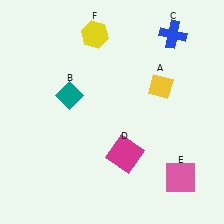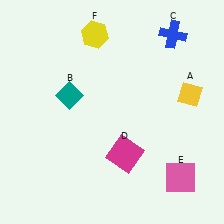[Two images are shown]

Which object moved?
The yellow diamond (A) moved right.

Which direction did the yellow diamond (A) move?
The yellow diamond (A) moved right.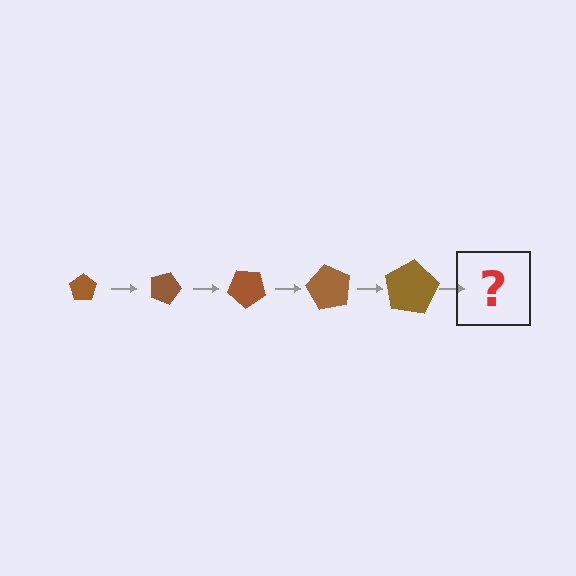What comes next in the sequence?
The next element should be a pentagon, larger than the previous one and rotated 100 degrees from the start.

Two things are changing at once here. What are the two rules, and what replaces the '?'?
The two rules are that the pentagon grows larger each step and it rotates 20 degrees each step. The '?' should be a pentagon, larger than the previous one and rotated 100 degrees from the start.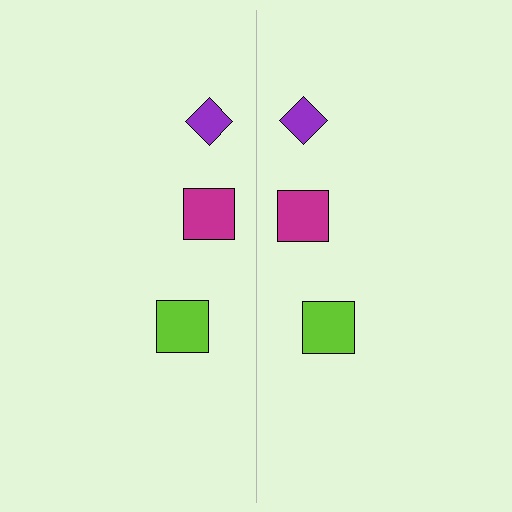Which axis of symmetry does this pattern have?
The pattern has a vertical axis of symmetry running through the center of the image.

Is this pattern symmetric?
Yes, this pattern has bilateral (reflection) symmetry.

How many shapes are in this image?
There are 6 shapes in this image.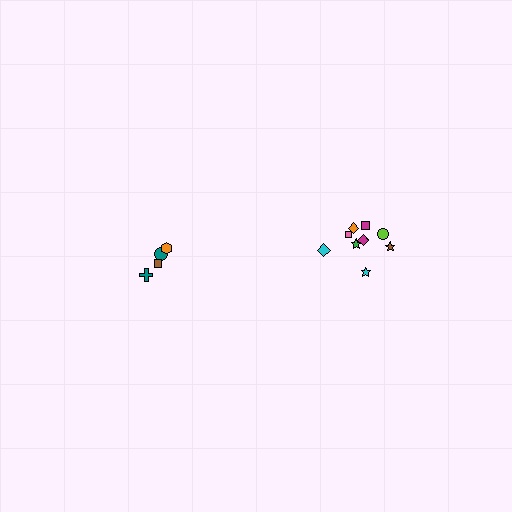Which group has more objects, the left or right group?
The right group.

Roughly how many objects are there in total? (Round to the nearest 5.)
Roughly 15 objects in total.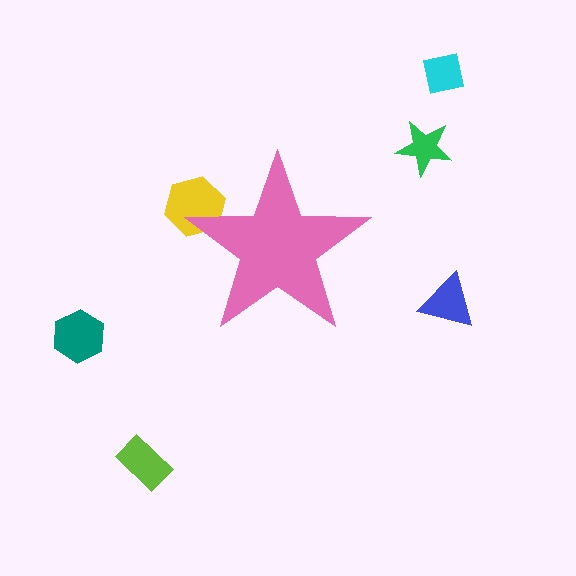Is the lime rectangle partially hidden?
No, the lime rectangle is fully visible.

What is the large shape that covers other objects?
A pink star.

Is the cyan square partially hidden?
No, the cyan square is fully visible.